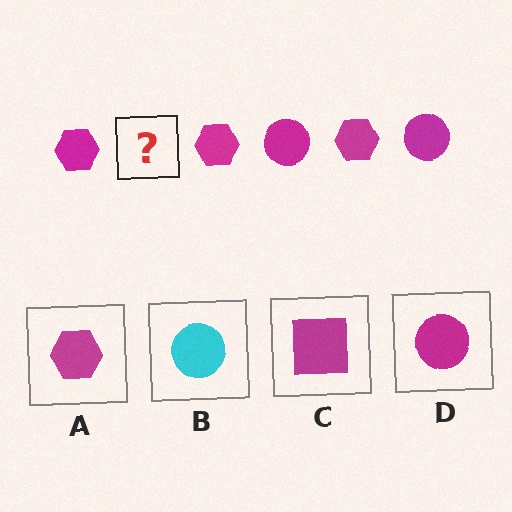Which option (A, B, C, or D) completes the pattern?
D.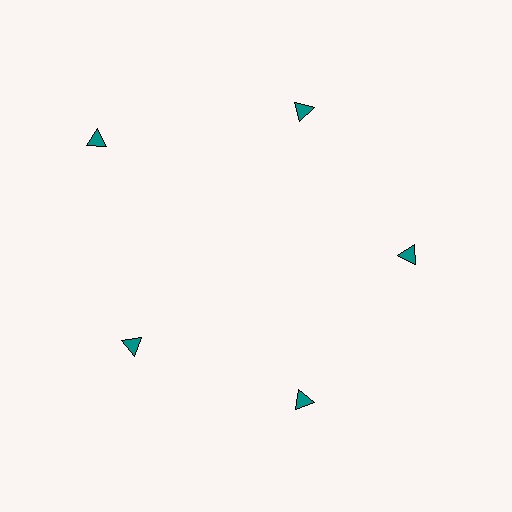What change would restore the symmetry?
The symmetry would be restored by moving it inward, back onto the ring so that all 5 triangles sit at equal angles and equal distance from the center.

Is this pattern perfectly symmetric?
No. The 5 teal triangles are arranged in a ring, but one element near the 10 o'clock position is pushed outward from the center, breaking the 5-fold rotational symmetry.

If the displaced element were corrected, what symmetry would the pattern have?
It would have 5-fold rotational symmetry — the pattern would map onto itself every 72 degrees.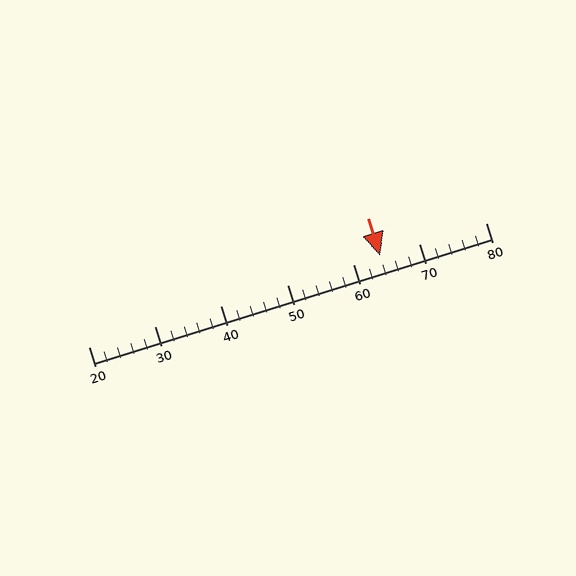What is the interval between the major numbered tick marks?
The major tick marks are spaced 10 units apart.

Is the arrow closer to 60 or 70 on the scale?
The arrow is closer to 60.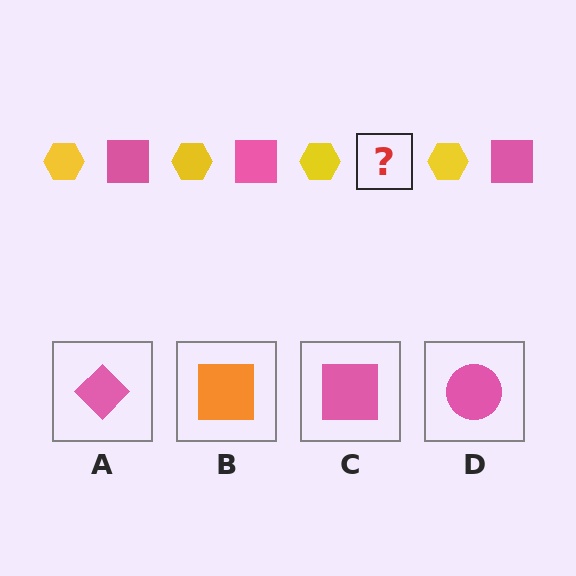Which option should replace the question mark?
Option C.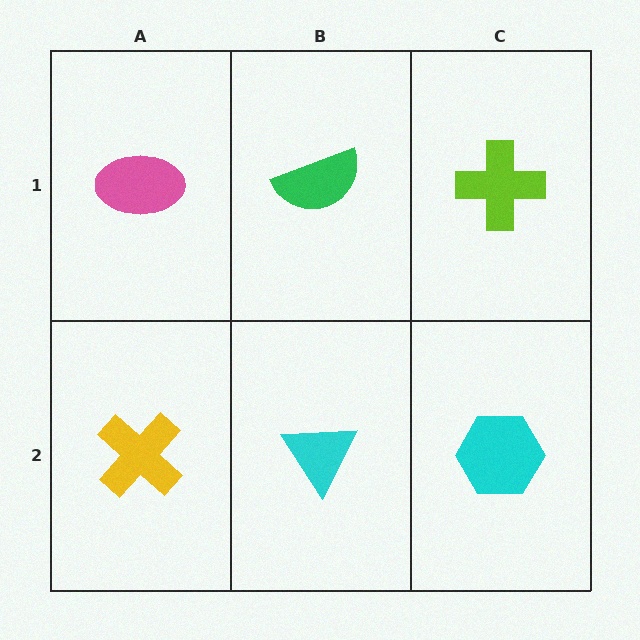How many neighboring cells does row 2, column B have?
3.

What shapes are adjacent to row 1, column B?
A cyan triangle (row 2, column B), a pink ellipse (row 1, column A), a lime cross (row 1, column C).